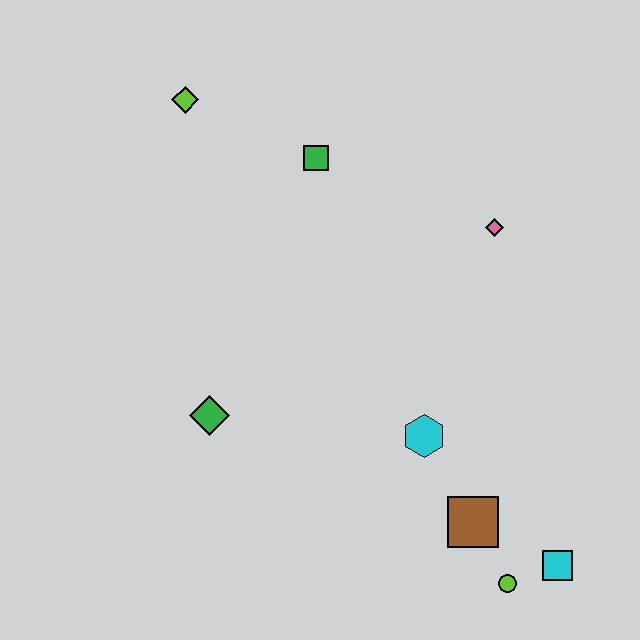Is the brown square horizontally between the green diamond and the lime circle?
Yes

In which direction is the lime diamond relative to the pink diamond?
The lime diamond is to the left of the pink diamond.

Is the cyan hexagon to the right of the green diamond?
Yes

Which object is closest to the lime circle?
The cyan square is closest to the lime circle.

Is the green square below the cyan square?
No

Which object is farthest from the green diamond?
The cyan square is farthest from the green diamond.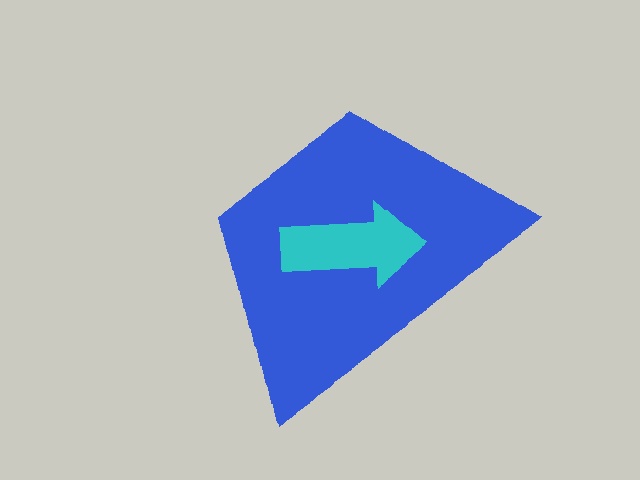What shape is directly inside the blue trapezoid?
The cyan arrow.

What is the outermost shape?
The blue trapezoid.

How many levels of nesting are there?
2.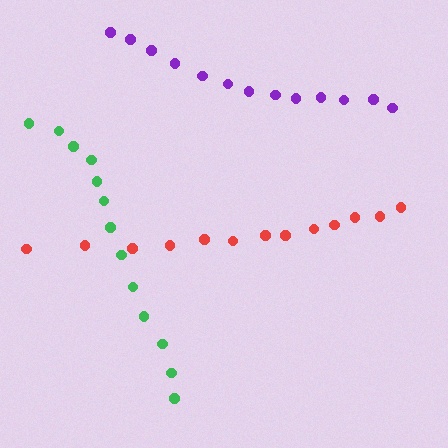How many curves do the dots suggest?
There are 3 distinct paths.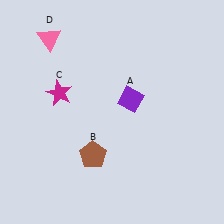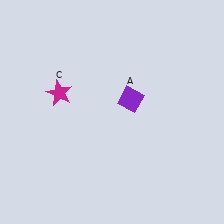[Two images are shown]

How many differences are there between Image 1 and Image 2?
There are 2 differences between the two images.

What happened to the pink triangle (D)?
The pink triangle (D) was removed in Image 2. It was in the top-left area of Image 1.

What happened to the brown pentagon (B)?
The brown pentagon (B) was removed in Image 2. It was in the bottom-left area of Image 1.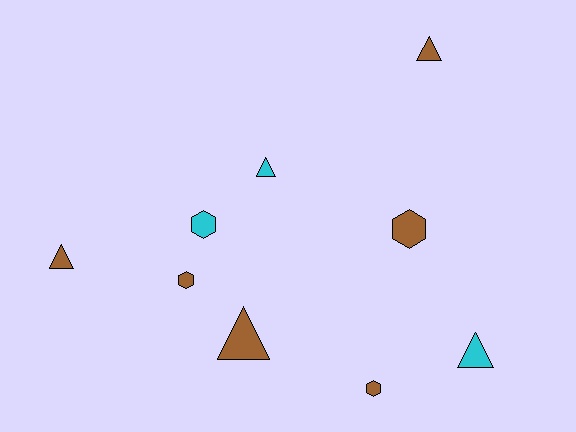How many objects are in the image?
There are 9 objects.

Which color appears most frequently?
Brown, with 6 objects.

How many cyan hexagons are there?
There is 1 cyan hexagon.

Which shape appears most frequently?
Triangle, with 5 objects.